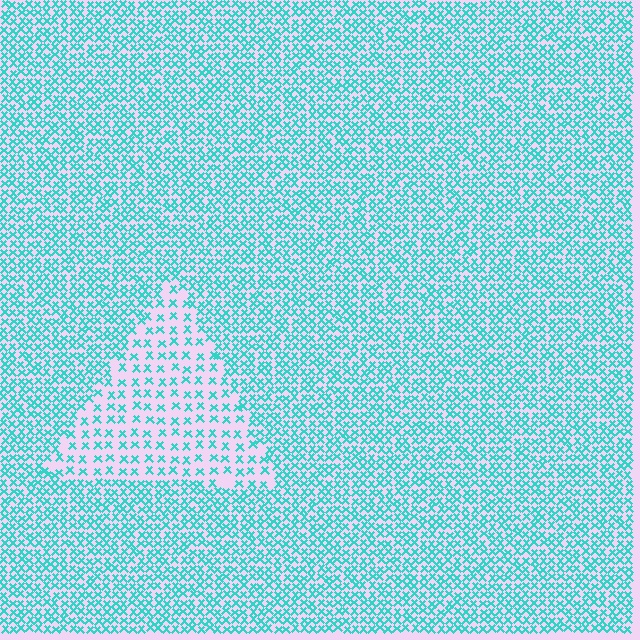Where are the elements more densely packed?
The elements are more densely packed outside the triangle boundary.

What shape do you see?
I see a triangle.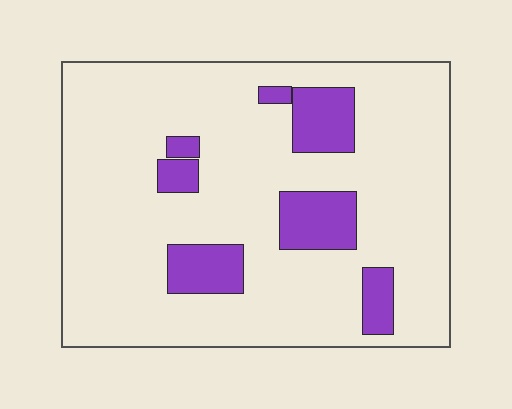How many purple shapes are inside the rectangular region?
7.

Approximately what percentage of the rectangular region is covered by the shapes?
Approximately 15%.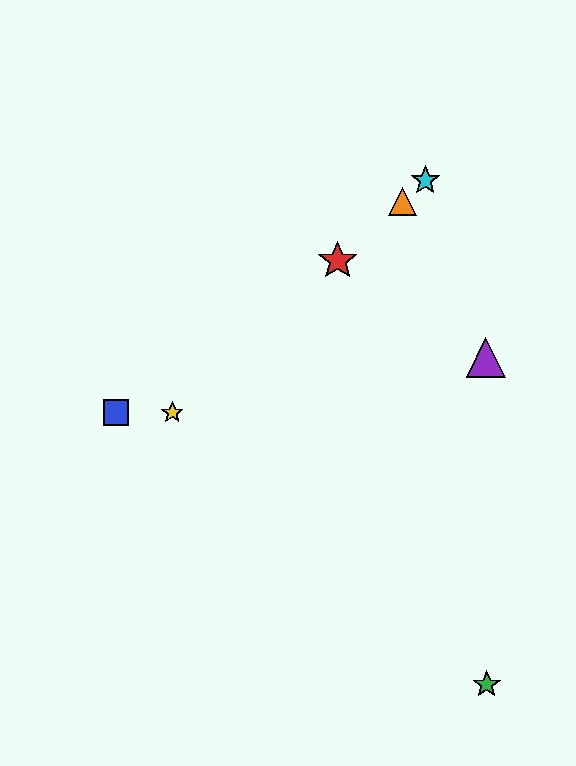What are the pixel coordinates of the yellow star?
The yellow star is at (172, 413).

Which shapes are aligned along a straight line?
The red star, the yellow star, the orange triangle, the cyan star are aligned along a straight line.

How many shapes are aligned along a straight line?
4 shapes (the red star, the yellow star, the orange triangle, the cyan star) are aligned along a straight line.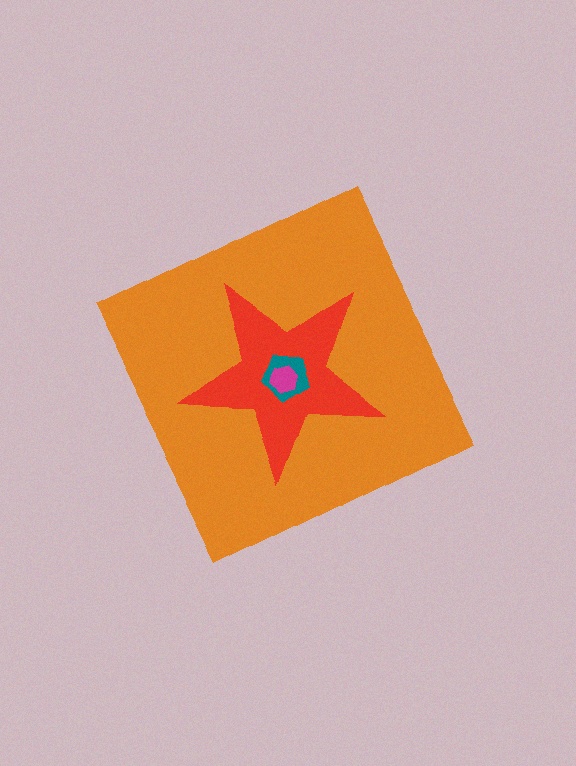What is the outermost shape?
The orange diamond.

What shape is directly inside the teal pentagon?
The magenta hexagon.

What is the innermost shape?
The magenta hexagon.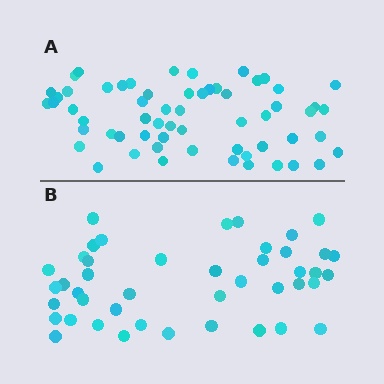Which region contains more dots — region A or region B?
Region A (the top region) has more dots.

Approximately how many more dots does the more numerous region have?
Region A has approximately 15 more dots than region B.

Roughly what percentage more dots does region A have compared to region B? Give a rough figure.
About 35% more.